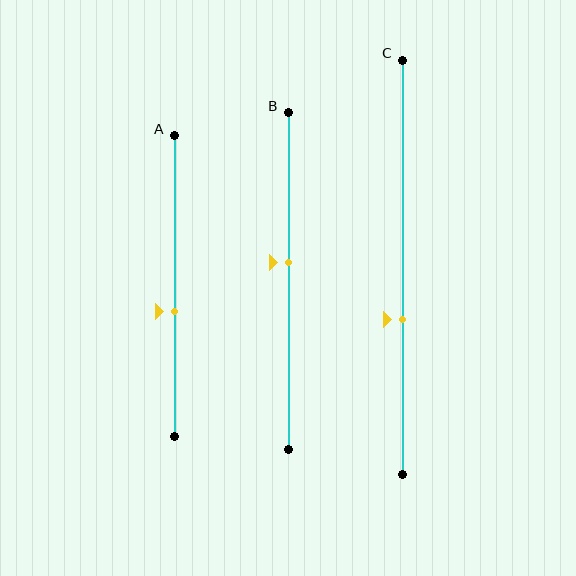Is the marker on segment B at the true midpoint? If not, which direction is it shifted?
No, the marker on segment B is shifted upward by about 5% of the segment length.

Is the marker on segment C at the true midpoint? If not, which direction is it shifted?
No, the marker on segment C is shifted downward by about 13% of the segment length.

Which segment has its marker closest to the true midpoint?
Segment B has its marker closest to the true midpoint.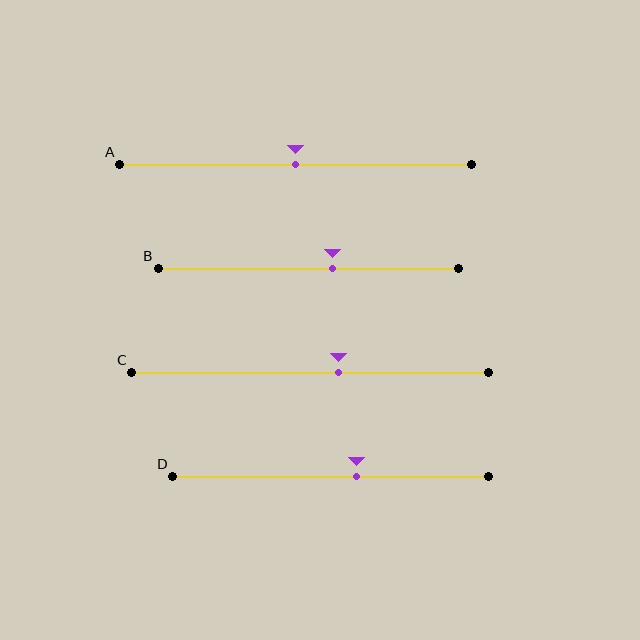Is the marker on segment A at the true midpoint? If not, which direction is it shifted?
Yes, the marker on segment A is at the true midpoint.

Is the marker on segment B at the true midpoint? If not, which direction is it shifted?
No, the marker on segment B is shifted to the right by about 8% of the segment length.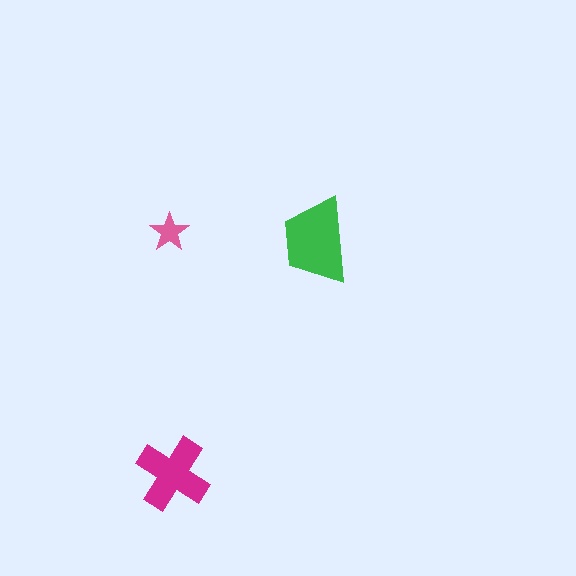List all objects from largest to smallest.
The green trapezoid, the magenta cross, the pink star.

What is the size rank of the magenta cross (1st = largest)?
2nd.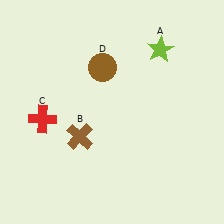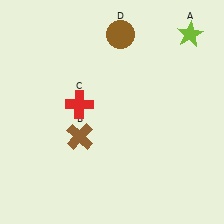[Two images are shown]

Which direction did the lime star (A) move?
The lime star (A) moved right.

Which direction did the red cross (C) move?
The red cross (C) moved right.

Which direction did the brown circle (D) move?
The brown circle (D) moved up.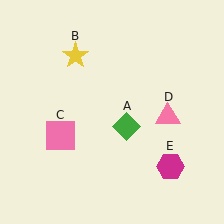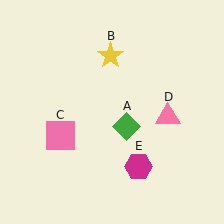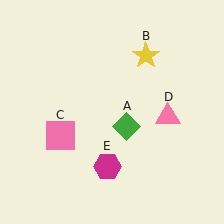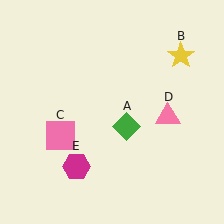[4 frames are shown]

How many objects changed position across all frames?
2 objects changed position: yellow star (object B), magenta hexagon (object E).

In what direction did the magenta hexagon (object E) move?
The magenta hexagon (object E) moved left.